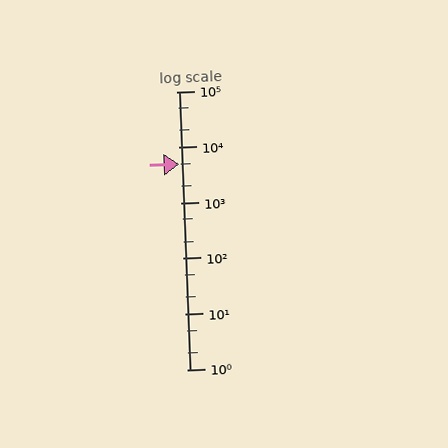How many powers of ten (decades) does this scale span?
The scale spans 5 decades, from 1 to 100000.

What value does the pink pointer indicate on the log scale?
The pointer indicates approximately 4900.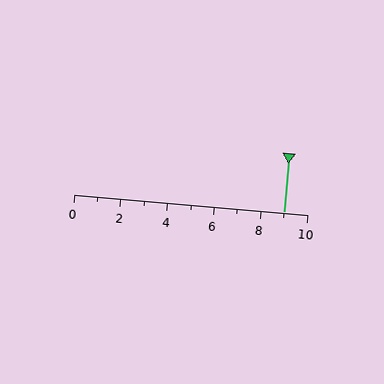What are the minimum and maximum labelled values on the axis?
The axis runs from 0 to 10.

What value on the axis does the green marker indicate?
The marker indicates approximately 9.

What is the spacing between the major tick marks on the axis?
The major ticks are spaced 2 apart.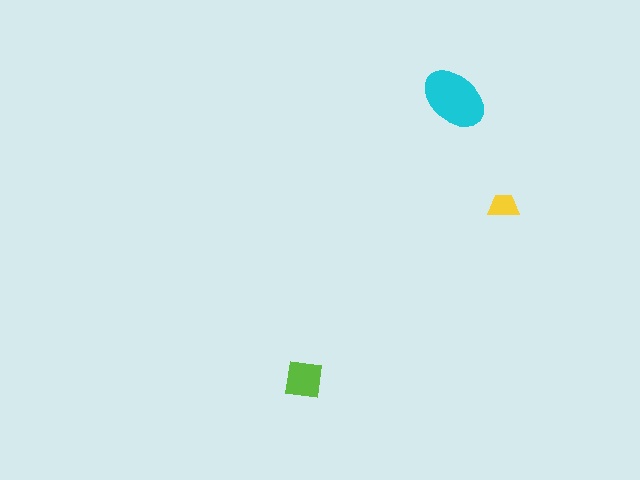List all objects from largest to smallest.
The cyan ellipse, the lime square, the yellow trapezoid.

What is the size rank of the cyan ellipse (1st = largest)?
1st.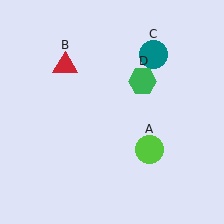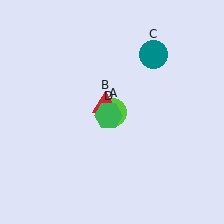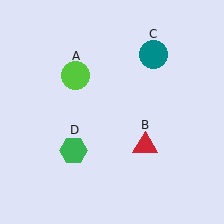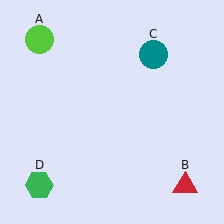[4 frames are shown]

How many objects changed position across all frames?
3 objects changed position: lime circle (object A), red triangle (object B), green hexagon (object D).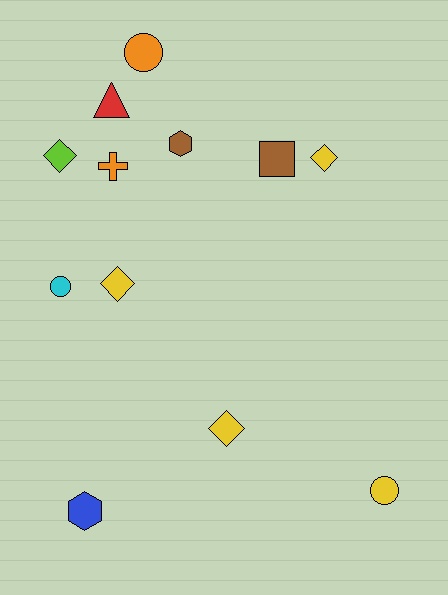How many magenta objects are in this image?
There are no magenta objects.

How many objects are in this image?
There are 12 objects.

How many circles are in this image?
There are 3 circles.